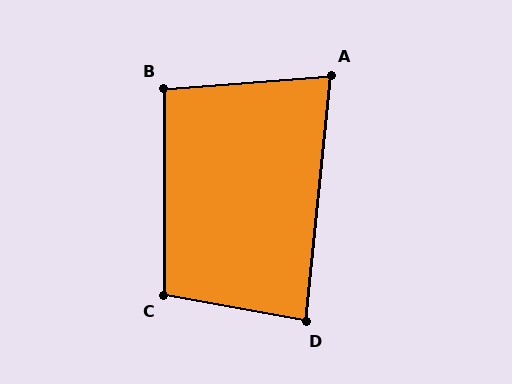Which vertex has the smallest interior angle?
A, at approximately 80 degrees.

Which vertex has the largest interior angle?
C, at approximately 100 degrees.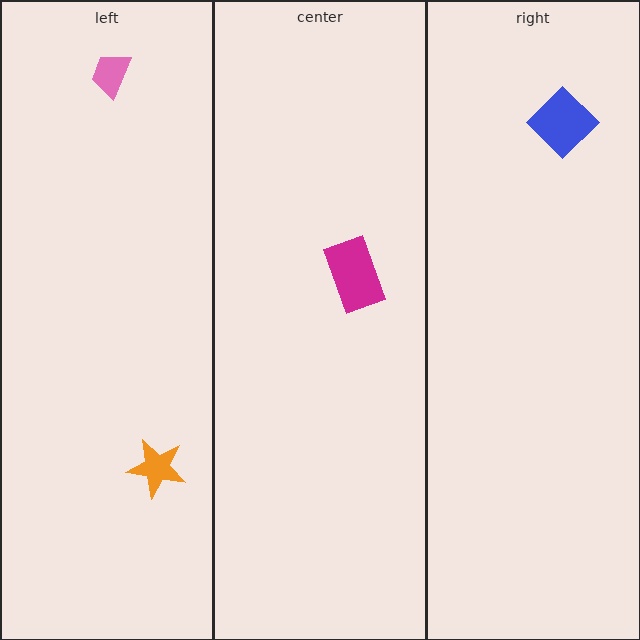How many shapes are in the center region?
1.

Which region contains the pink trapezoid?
The left region.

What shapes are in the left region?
The pink trapezoid, the orange star.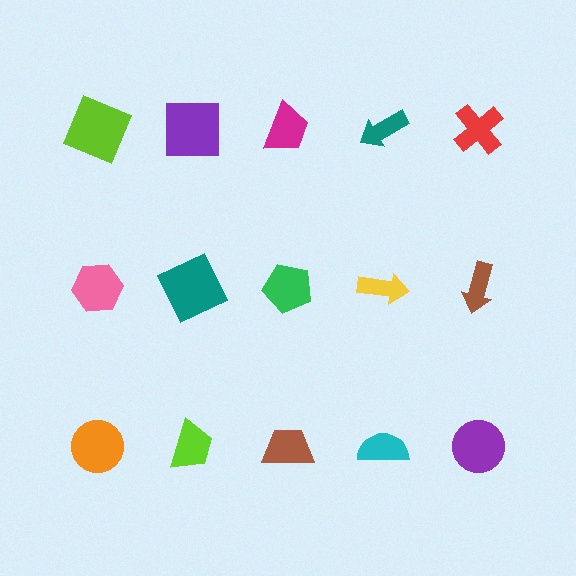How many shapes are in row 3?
5 shapes.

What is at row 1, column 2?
A purple square.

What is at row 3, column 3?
A brown trapezoid.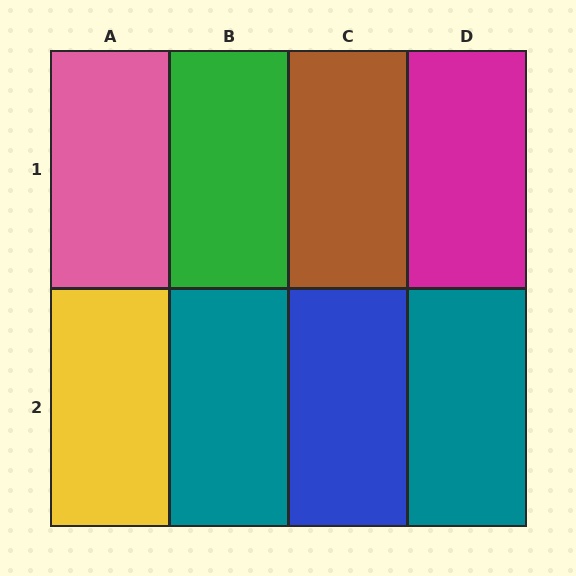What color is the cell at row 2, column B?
Teal.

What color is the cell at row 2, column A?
Yellow.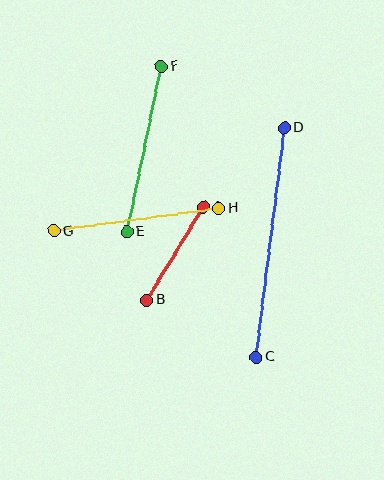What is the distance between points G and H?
The distance is approximately 166 pixels.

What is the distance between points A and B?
The distance is approximately 109 pixels.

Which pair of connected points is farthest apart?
Points C and D are farthest apart.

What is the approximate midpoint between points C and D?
The midpoint is at approximately (270, 242) pixels.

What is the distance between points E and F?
The distance is approximately 169 pixels.